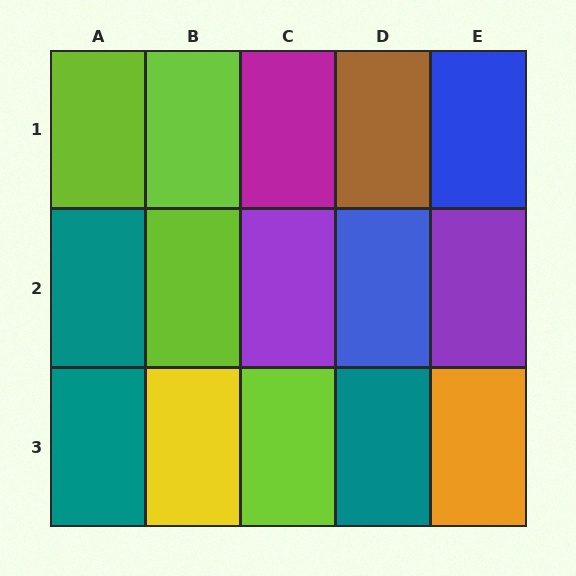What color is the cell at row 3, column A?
Teal.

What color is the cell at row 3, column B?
Yellow.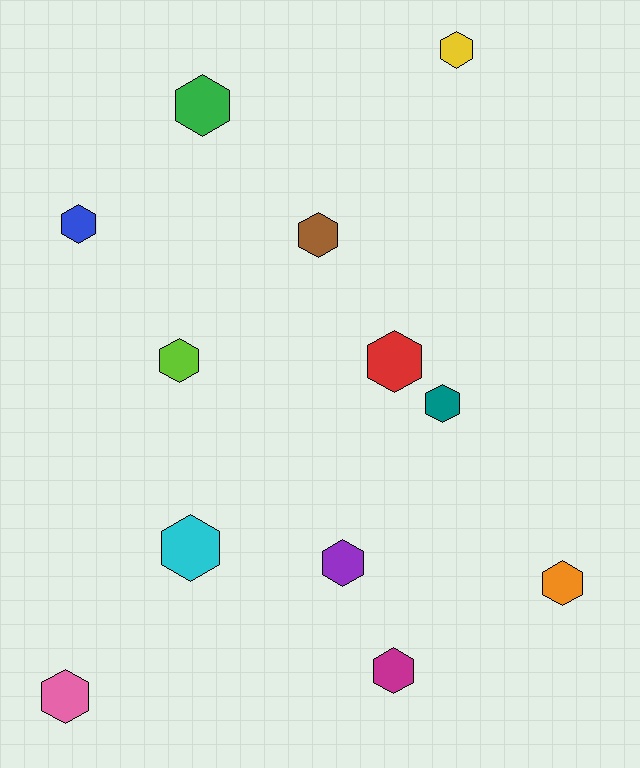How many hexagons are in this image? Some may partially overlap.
There are 12 hexagons.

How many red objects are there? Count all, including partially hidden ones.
There is 1 red object.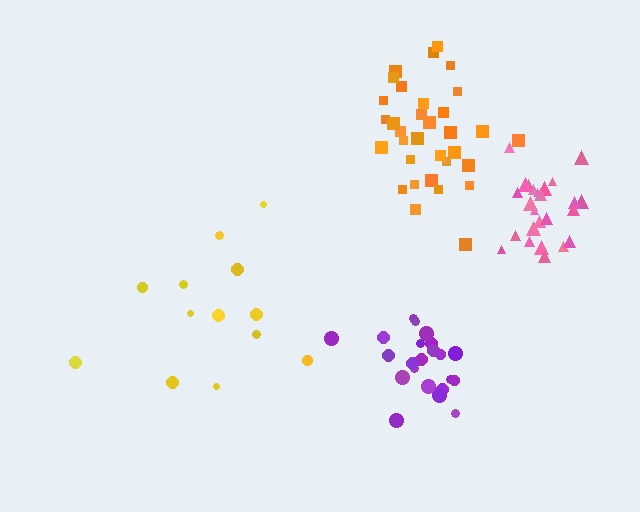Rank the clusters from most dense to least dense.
pink, orange, purple, yellow.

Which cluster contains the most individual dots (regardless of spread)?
Orange (33).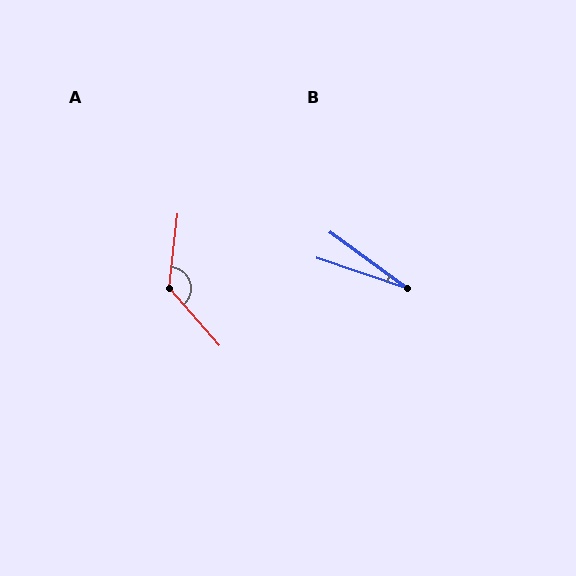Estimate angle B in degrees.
Approximately 18 degrees.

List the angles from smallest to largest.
B (18°), A (132°).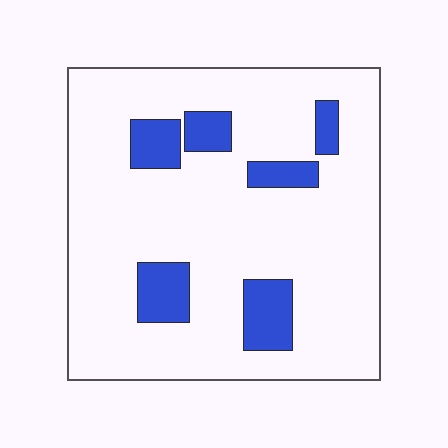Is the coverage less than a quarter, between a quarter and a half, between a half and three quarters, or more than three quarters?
Less than a quarter.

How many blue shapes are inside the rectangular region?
6.